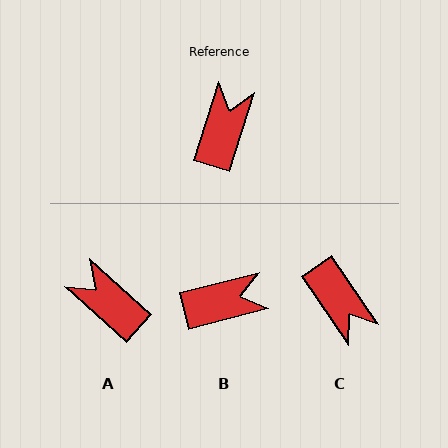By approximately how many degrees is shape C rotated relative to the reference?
Approximately 128 degrees clockwise.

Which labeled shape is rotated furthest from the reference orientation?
C, about 128 degrees away.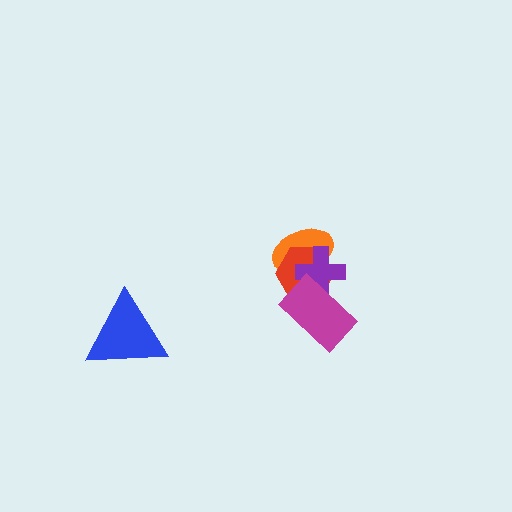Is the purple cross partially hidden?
Yes, it is partially covered by another shape.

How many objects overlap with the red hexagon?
3 objects overlap with the red hexagon.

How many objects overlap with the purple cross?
3 objects overlap with the purple cross.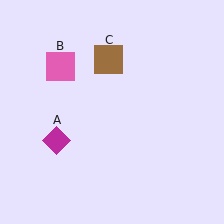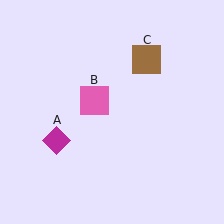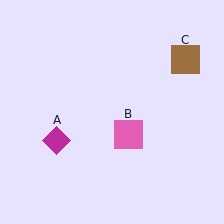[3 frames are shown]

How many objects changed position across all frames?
2 objects changed position: pink square (object B), brown square (object C).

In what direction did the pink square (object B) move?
The pink square (object B) moved down and to the right.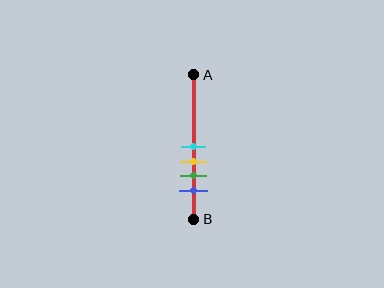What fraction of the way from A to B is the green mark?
The green mark is approximately 70% (0.7) of the way from A to B.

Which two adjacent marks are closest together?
The cyan and yellow marks are the closest adjacent pair.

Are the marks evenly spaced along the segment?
Yes, the marks are approximately evenly spaced.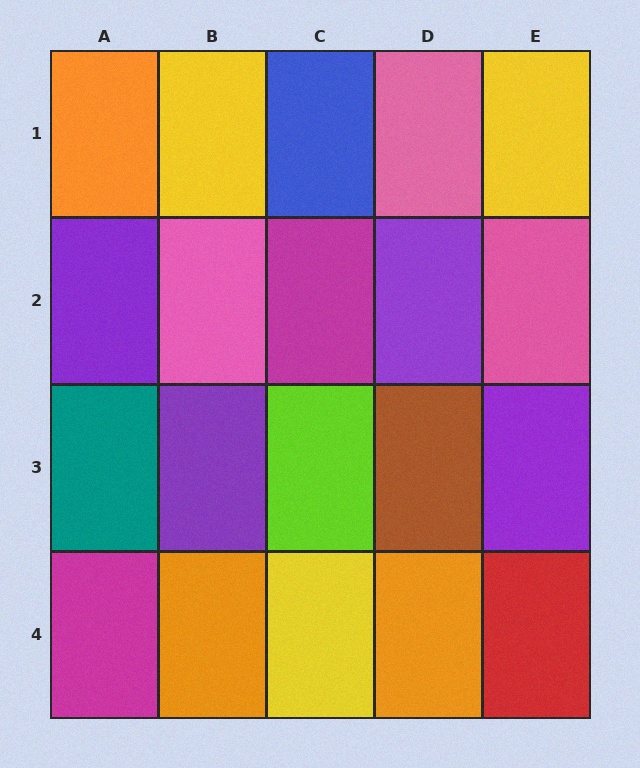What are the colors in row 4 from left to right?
Magenta, orange, yellow, orange, red.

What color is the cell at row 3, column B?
Purple.